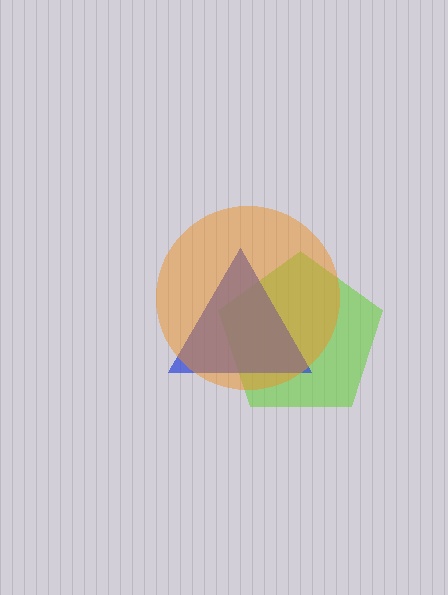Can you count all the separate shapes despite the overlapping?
Yes, there are 3 separate shapes.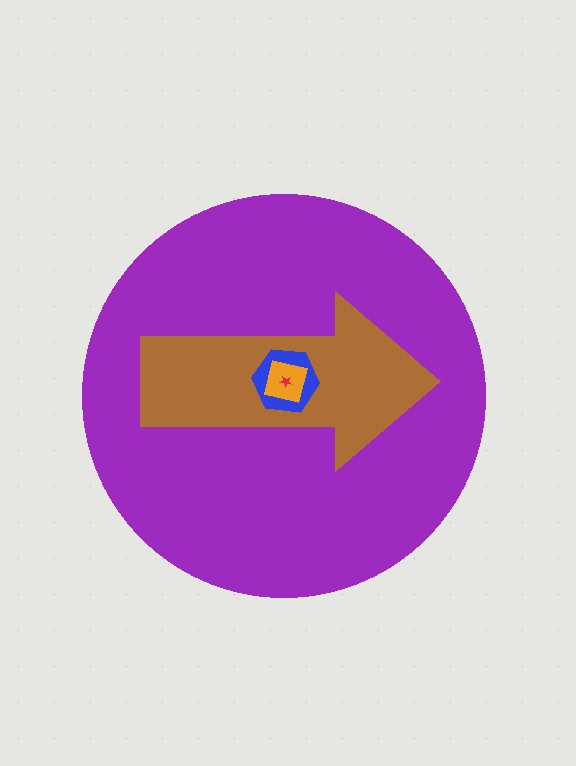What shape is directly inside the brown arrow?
The blue hexagon.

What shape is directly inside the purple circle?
The brown arrow.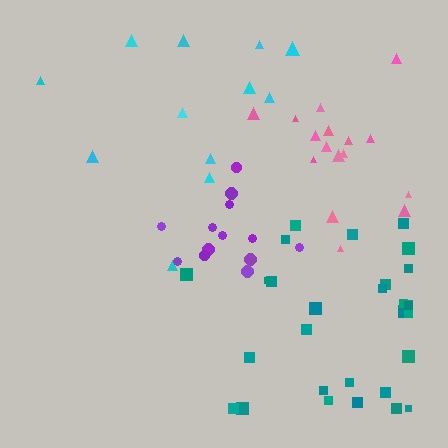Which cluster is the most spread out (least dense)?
Cyan.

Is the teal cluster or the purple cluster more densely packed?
Purple.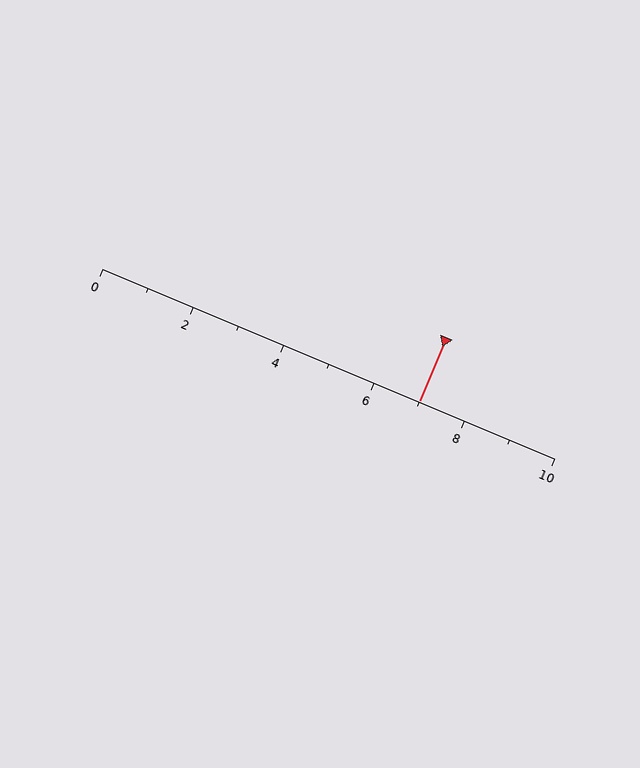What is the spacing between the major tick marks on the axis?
The major ticks are spaced 2 apart.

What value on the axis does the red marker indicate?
The marker indicates approximately 7.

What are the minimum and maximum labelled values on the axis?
The axis runs from 0 to 10.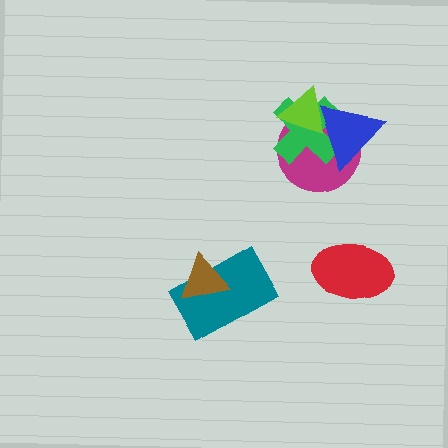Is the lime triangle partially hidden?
Yes, it is partially covered by another shape.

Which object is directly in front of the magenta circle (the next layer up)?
The green cross is directly in front of the magenta circle.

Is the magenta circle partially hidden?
Yes, it is partially covered by another shape.